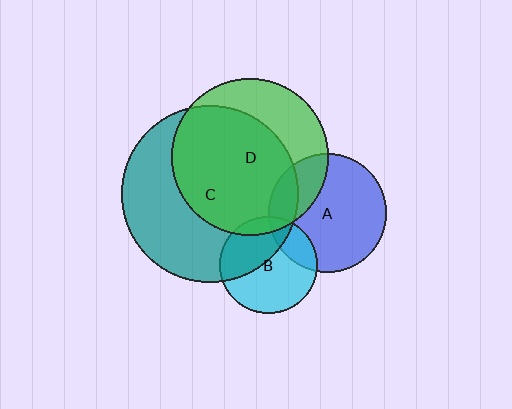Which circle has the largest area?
Circle C (teal).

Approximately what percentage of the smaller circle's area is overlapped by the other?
Approximately 15%.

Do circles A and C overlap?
Yes.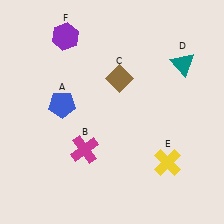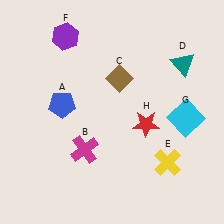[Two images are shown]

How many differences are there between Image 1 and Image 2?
There are 2 differences between the two images.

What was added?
A cyan square (G), a red star (H) were added in Image 2.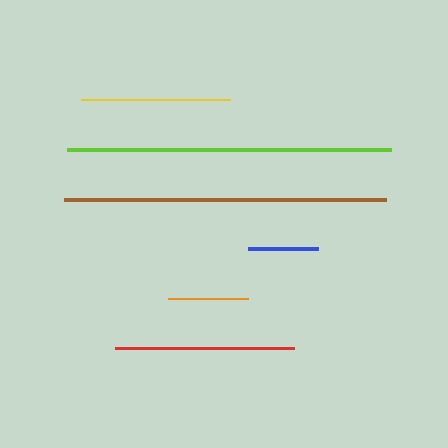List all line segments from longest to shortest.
From longest to shortest: lime, brown, red, yellow, orange, blue.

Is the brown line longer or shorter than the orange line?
The brown line is longer than the orange line.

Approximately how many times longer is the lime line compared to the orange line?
The lime line is approximately 4.0 times the length of the orange line.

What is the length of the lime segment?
The lime segment is approximately 324 pixels long.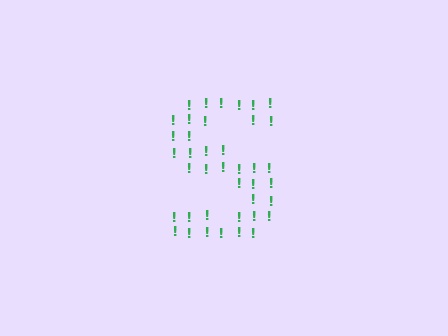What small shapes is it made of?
It is made of small exclamation marks.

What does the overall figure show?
The overall figure shows the letter S.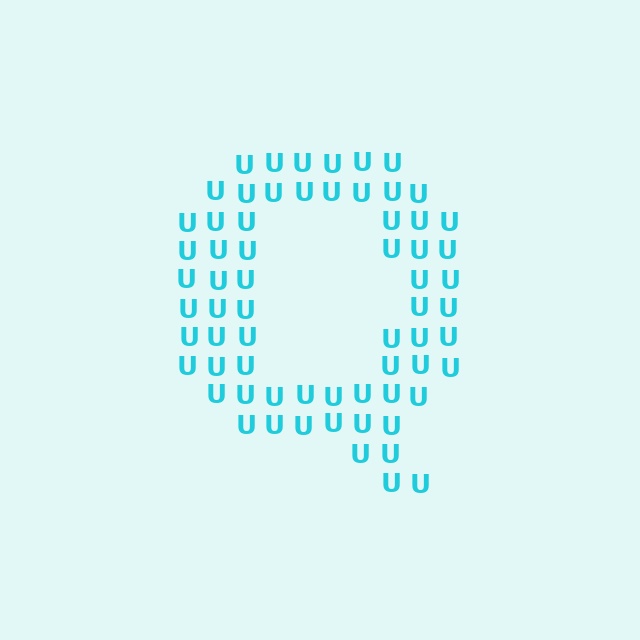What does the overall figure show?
The overall figure shows the letter Q.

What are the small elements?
The small elements are letter U's.